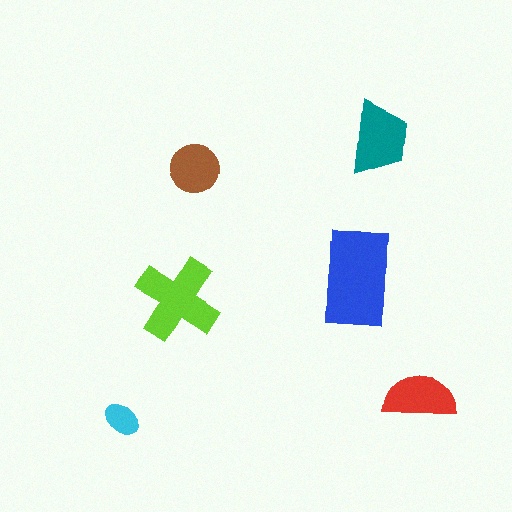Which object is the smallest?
The cyan ellipse.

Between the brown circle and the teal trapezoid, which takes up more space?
The teal trapezoid.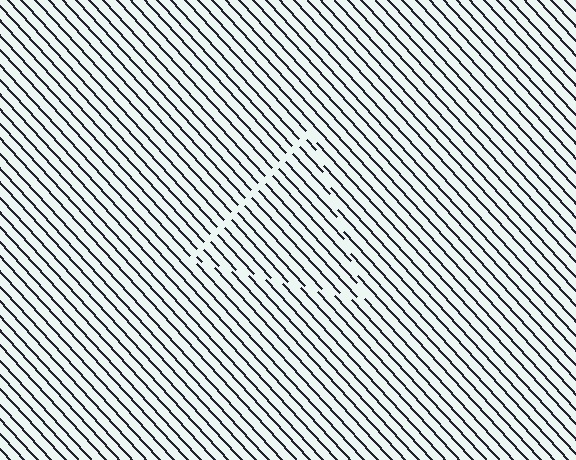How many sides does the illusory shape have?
3 sides — the line-ends trace a triangle.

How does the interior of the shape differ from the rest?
The interior of the shape contains the same grating, shifted by half a period — the contour is defined by the phase discontinuity where line-ends from the inner and outer gratings abut.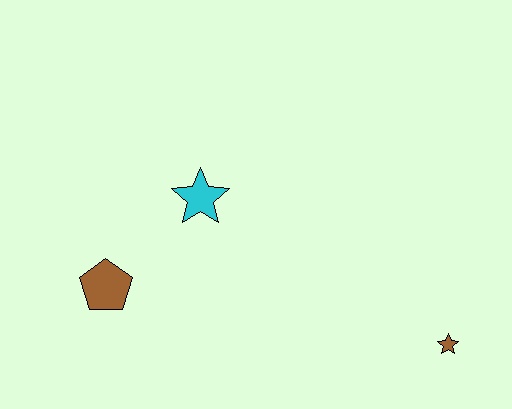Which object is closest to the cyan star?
The brown pentagon is closest to the cyan star.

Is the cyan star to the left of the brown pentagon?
No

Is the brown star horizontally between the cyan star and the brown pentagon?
No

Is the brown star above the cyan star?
No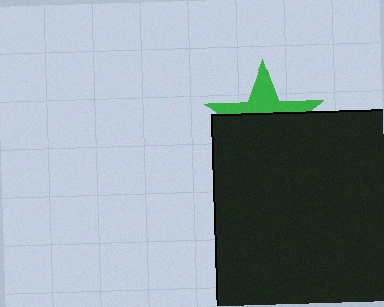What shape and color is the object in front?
The object in front is a black square.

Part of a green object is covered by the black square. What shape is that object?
It is a star.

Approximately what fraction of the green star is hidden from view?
Roughly 60% of the green star is hidden behind the black square.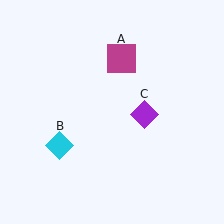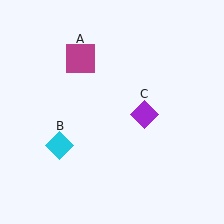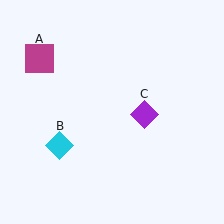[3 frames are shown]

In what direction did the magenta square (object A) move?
The magenta square (object A) moved left.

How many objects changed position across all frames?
1 object changed position: magenta square (object A).